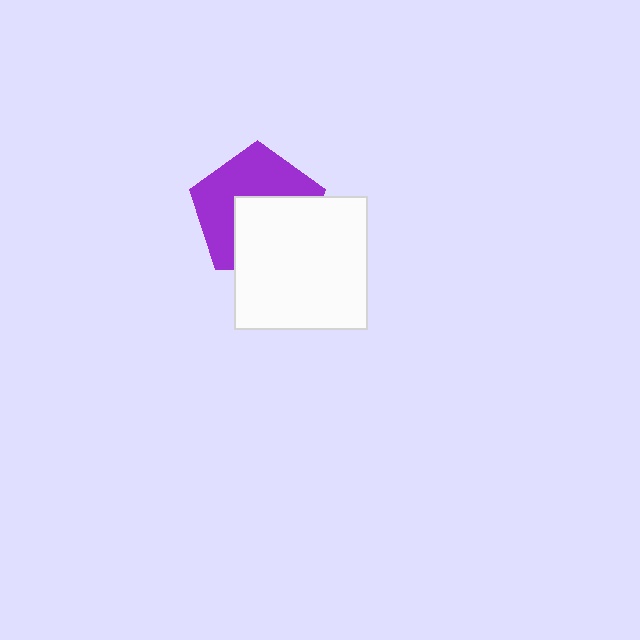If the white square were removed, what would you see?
You would see the complete purple pentagon.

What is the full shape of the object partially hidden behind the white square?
The partially hidden object is a purple pentagon.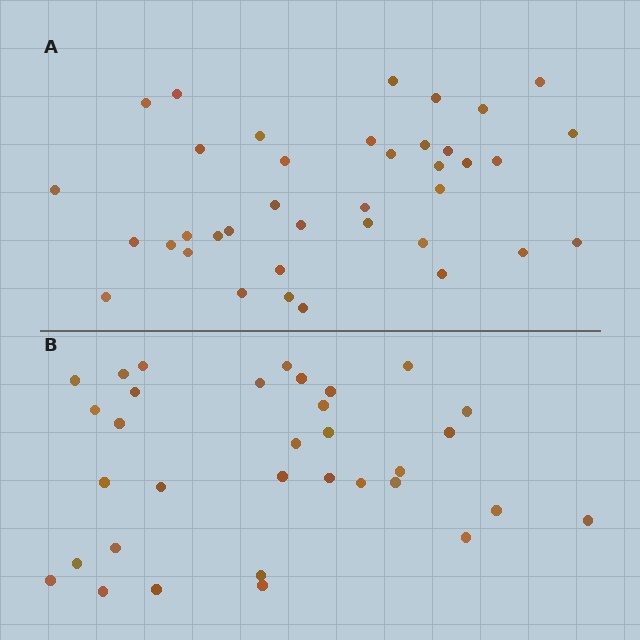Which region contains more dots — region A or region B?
Region A (the top region) has more dots.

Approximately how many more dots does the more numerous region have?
Region A has about 5 more dots than region B.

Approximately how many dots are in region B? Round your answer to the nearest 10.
About 30 dots. (The exact count is 33, which rounds to 30.)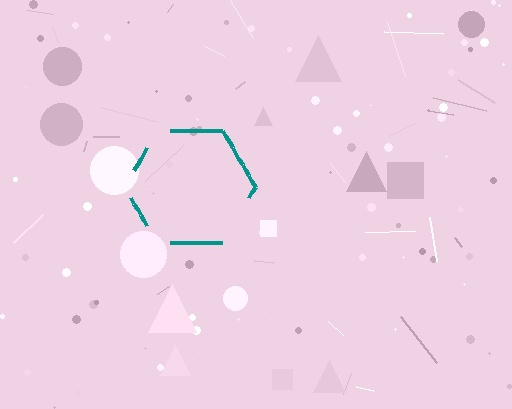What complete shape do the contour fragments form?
The contour fragments form a hexagon.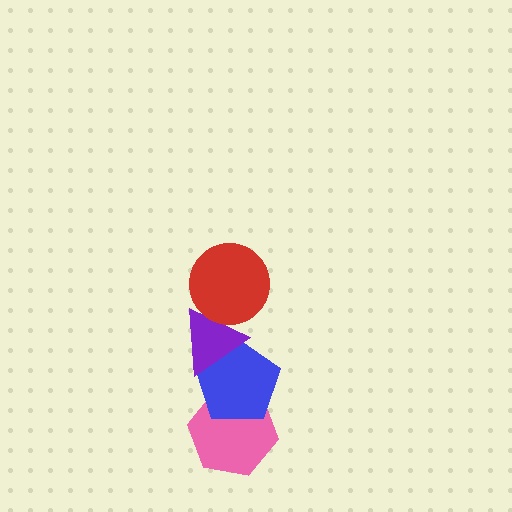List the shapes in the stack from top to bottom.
From top to bottom: the red circle, the purple triangle, the blue pentagon, the pink hexagon.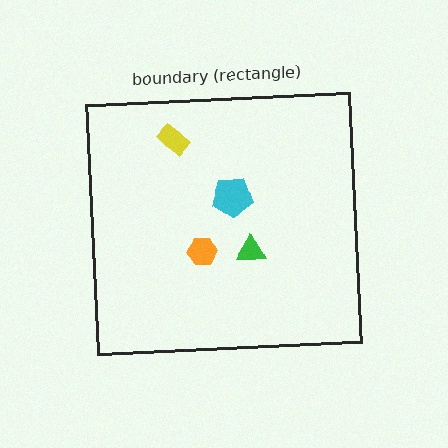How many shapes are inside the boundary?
4 inside, 0 outside.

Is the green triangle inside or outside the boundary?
Inside.